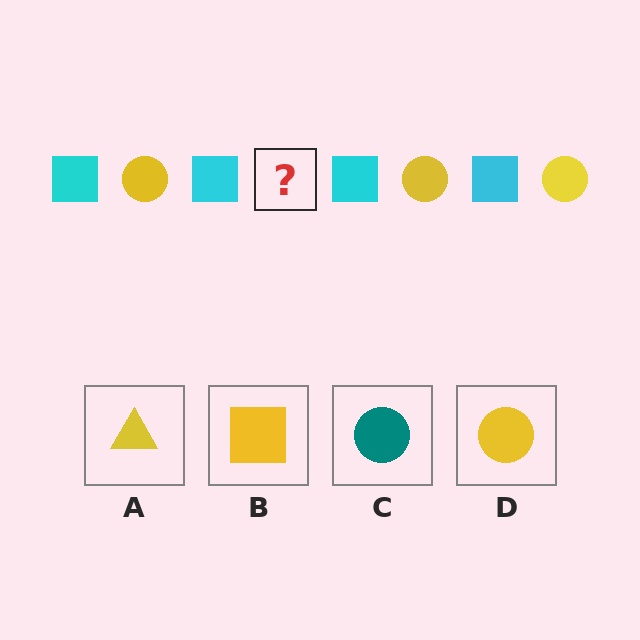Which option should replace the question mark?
Option D.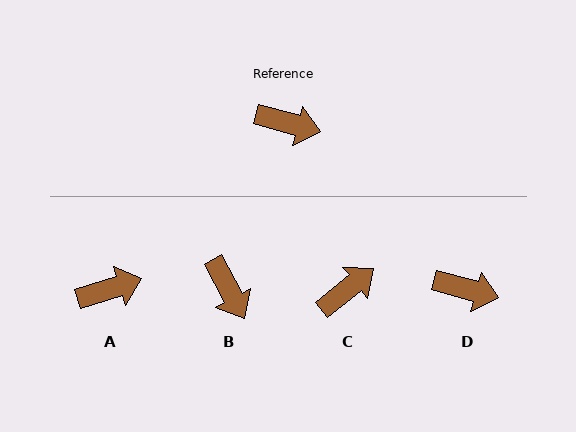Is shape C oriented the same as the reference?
No, it is off by about 54 degrees.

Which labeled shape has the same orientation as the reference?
D.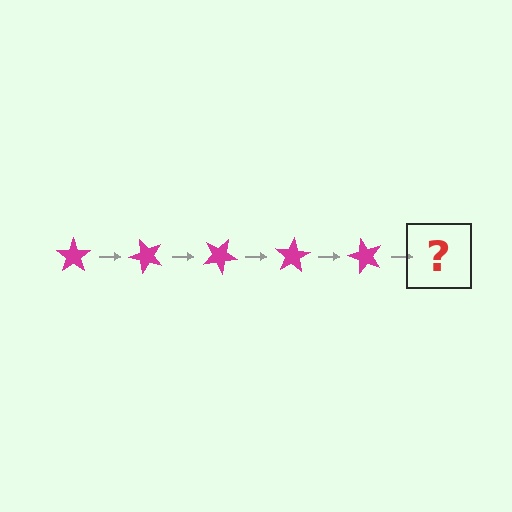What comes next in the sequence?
The next element should be a magenta star rotated 250 degrees.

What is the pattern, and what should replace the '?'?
The pattern is that the star rotates 50 degrees each step. The '?' should be a magenta star rotated 250 degrees.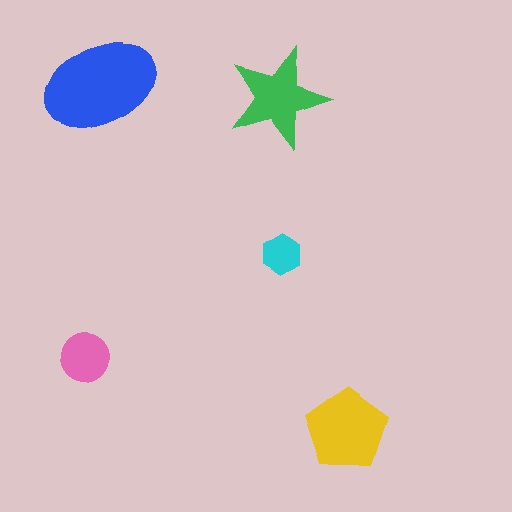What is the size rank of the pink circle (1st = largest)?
4th.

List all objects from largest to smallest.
The blue ellipse, the yellow pentagon, the green star, the pink circle, the cyan hexagon.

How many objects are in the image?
There are 5 objects in the image.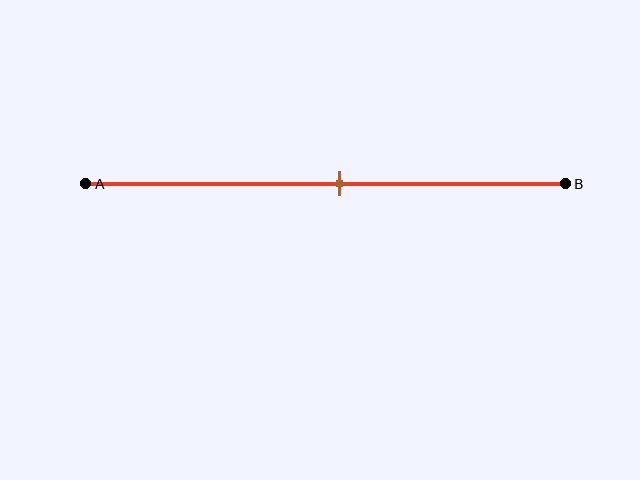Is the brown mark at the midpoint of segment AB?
Yes, the mark is approximately at the midpoint.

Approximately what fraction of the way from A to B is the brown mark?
The brown mark is approximately 55% of the way from A to B.